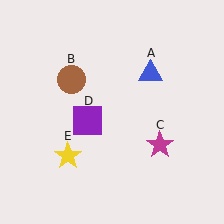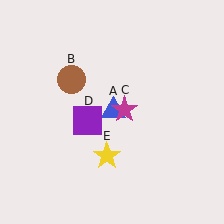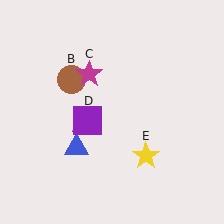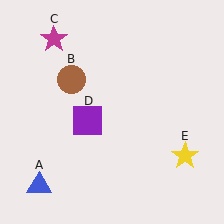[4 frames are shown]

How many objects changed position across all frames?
3 objects changed position: blue triangle (object A), magenta star (object C), yellow star (object E).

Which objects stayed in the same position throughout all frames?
Brown circle (object B) and purple square (object D) remained stationary.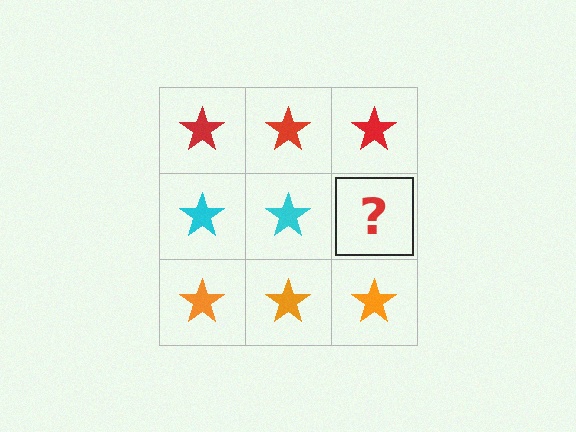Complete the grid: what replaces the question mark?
The question mark should be replaced with a cyan star.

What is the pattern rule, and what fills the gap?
The rule is that each row has a consistent color. The gap should be filled with a cyan star.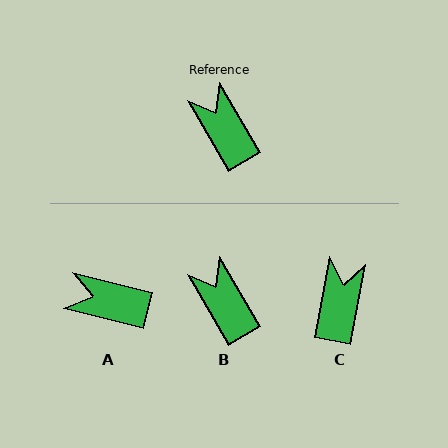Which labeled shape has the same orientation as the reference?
B.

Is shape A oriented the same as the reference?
No, it is off by about 46 degrees.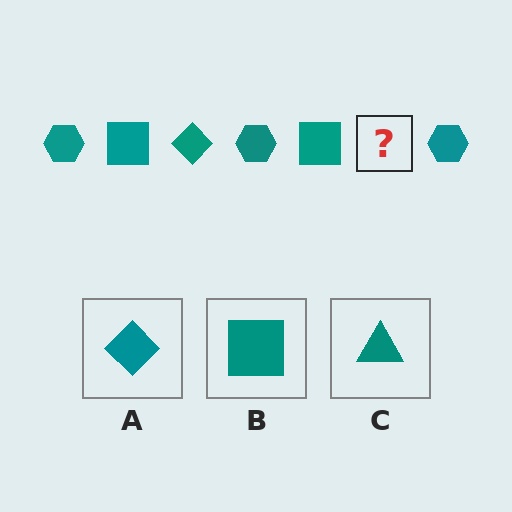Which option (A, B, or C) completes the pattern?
A.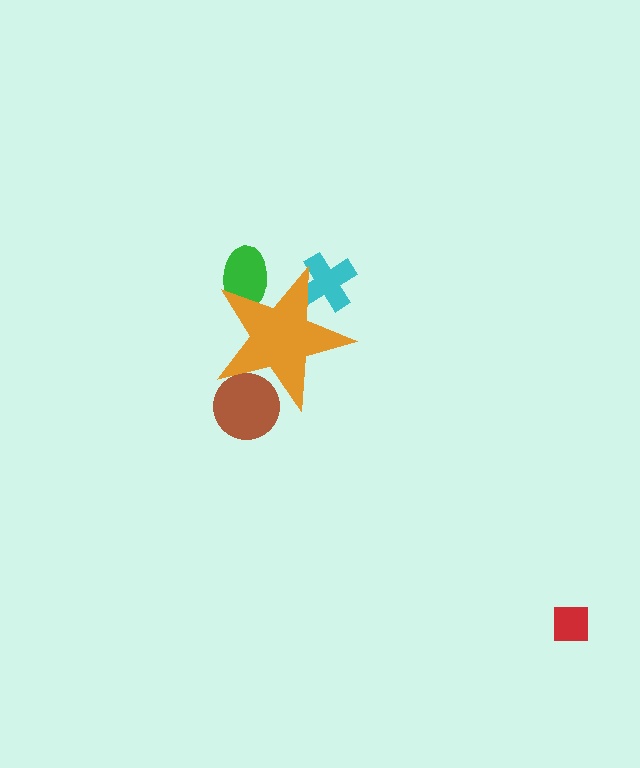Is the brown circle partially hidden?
Yes, the brown circle is partially hidden behind the orange star.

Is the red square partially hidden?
No, the red square is fully visible.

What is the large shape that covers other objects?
An orange star.